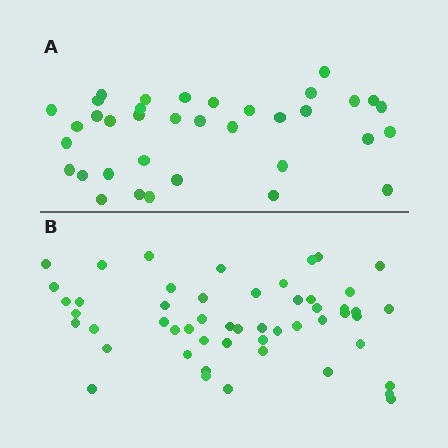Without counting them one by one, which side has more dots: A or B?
Region B (the bottom region) has more dots.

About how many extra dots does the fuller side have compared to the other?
Region B has approximately 15 more dots than region A.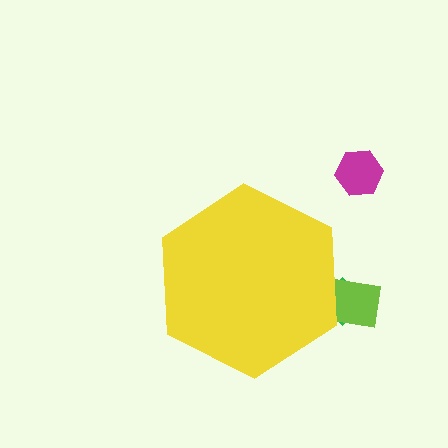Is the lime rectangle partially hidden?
Yes, the lime rectangle is partially hidden behind the yellow hexagon.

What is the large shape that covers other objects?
A yellow hexagon.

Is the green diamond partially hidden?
Yes, the green diamond is partially hidden behind the yellow hexagon.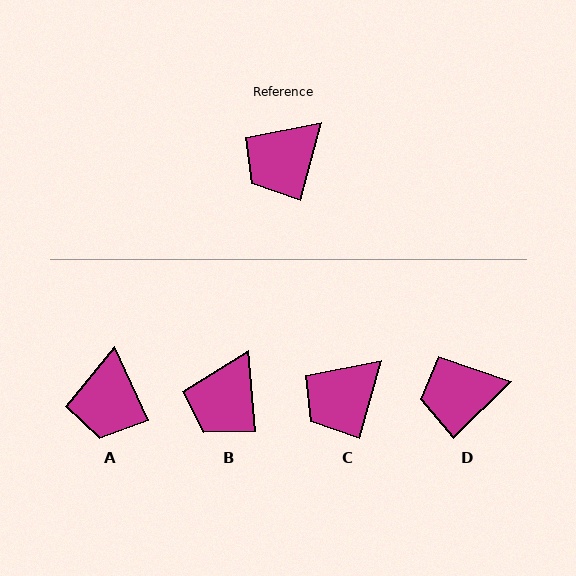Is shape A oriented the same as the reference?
No, it is off by about 40 degrees.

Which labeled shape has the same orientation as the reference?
C.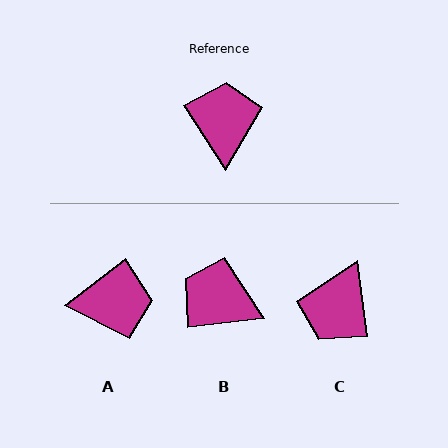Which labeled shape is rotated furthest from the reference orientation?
C, about 155 degrees away.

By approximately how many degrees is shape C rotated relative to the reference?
Approximately 155 degrees counter-clockwise.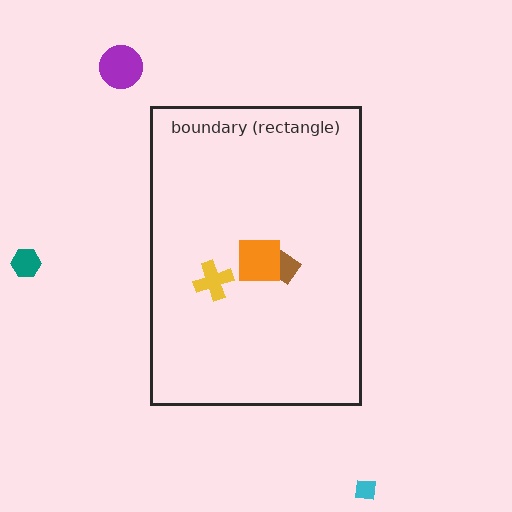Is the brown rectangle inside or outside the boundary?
Inside.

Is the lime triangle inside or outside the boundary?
Inside.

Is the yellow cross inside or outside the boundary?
Inside.